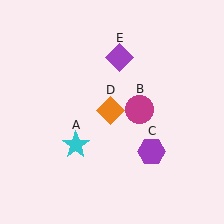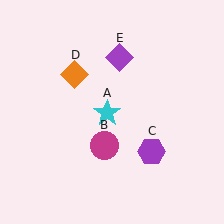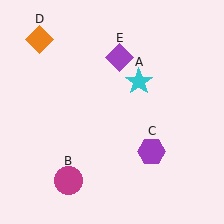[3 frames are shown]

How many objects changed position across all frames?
3 objects changed position: cyan star (object A), magenta circle (object B), orange diamond (object D).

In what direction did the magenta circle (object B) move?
The magenta circle (object B) moved down and to the left.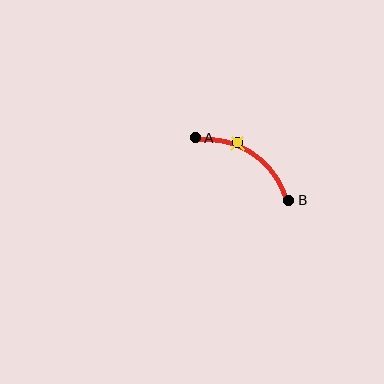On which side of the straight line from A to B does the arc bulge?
The arc bulges above and to the right of the straight line connecting A and B.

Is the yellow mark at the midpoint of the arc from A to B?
No. The yellow mark lies on the arc but is closer to endpoint A. The arc midpoint would be at the point on the curve equidistant along the arc from both A and B.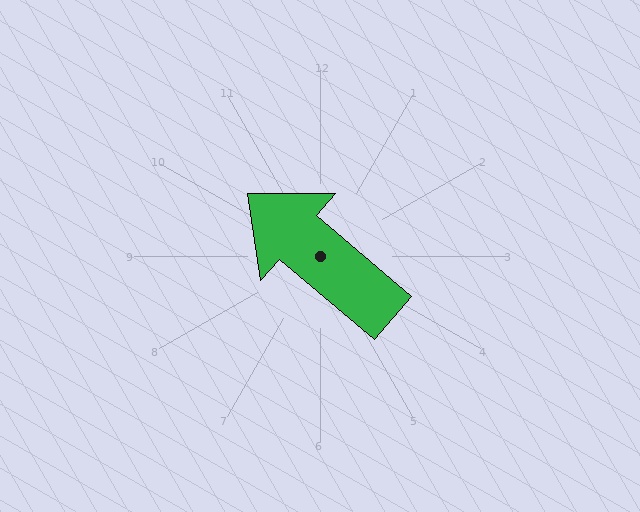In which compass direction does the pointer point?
Northwest.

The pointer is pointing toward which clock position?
Roughly 10 o'clock.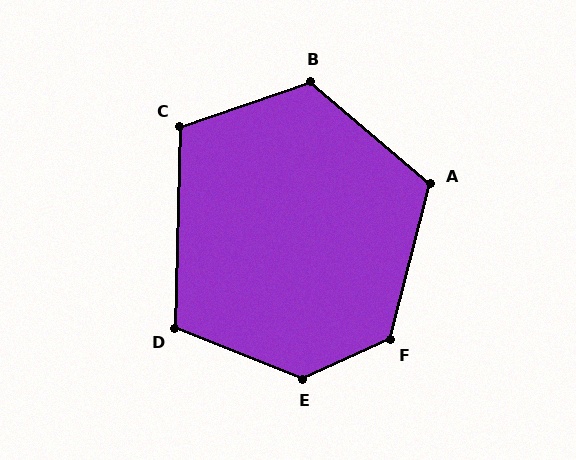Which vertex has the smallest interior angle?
C, at approximately 110 degrees.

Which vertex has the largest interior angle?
E, at approximately 134 degrees.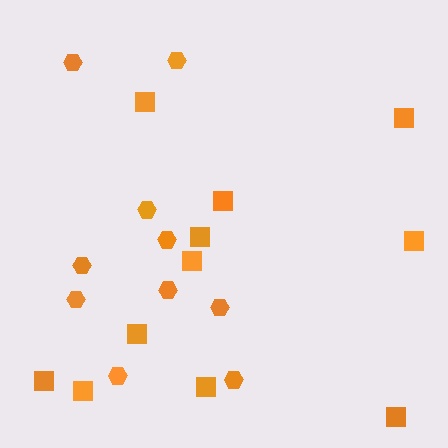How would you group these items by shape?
There are 2 groups: one group of hexagons (10) and one group of squares (11).